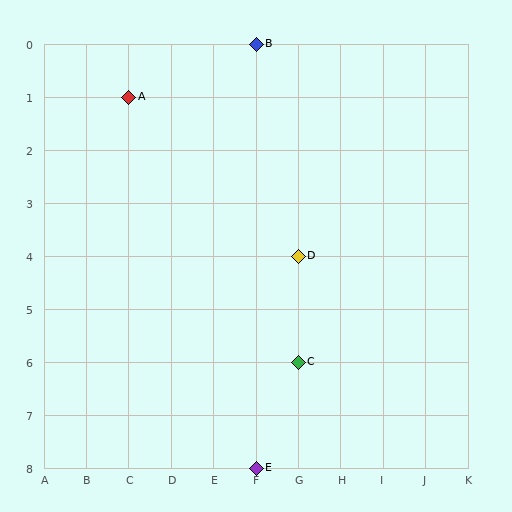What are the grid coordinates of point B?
Point B is at grid coordinates (F, 0).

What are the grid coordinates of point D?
Point D is at grid coordinates (G, 4).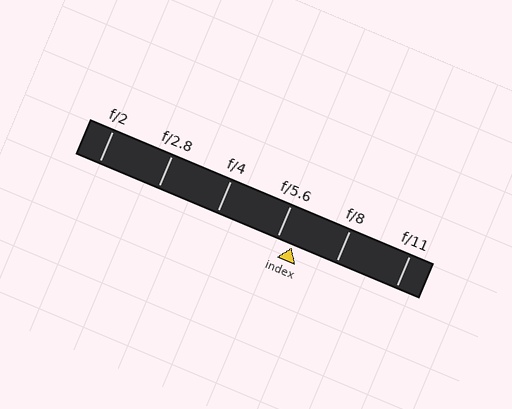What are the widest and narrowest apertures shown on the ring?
The widest aperture shown is f/2 and the narrowest is f/11.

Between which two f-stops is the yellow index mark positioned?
The index mark is between f/5.6 and f/8.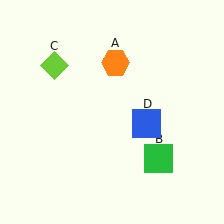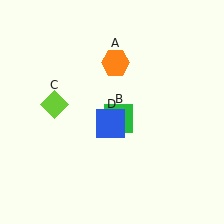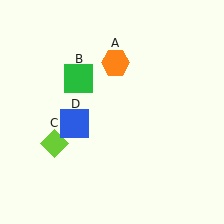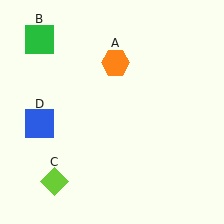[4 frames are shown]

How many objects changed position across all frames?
3 objects changed position: green square (object B), lime diamond (object C), blue square (object D).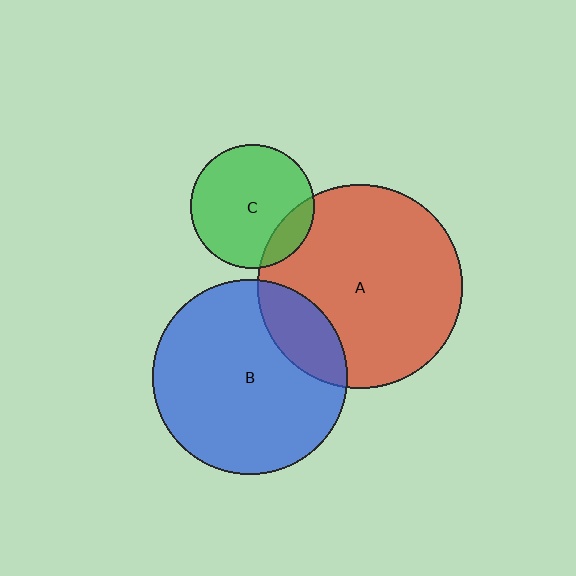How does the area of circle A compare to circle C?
Approximately 2.7 times.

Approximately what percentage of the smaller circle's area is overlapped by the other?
Approximately 15%.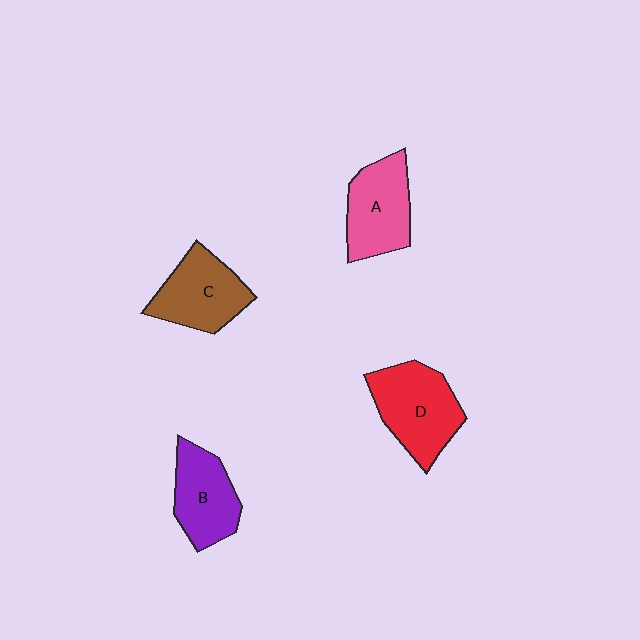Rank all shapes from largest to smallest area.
From largest to smallest: D (red), C (brown), A (pink), B (purple).